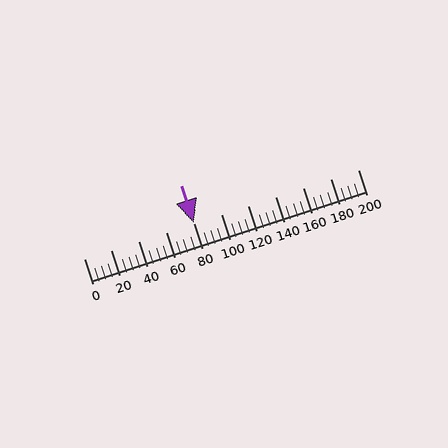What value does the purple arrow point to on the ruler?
The purple arrow points to approximately 80.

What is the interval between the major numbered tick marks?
The major tick marks are spaced 20 units apart.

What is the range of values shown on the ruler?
The ruler shows values from 0 to 200.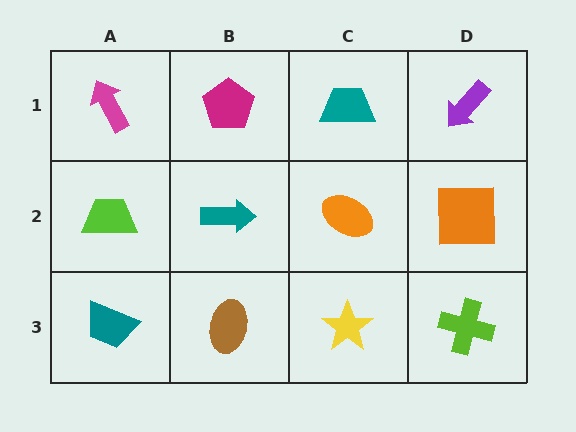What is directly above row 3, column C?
An orange ellipse.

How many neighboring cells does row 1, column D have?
2.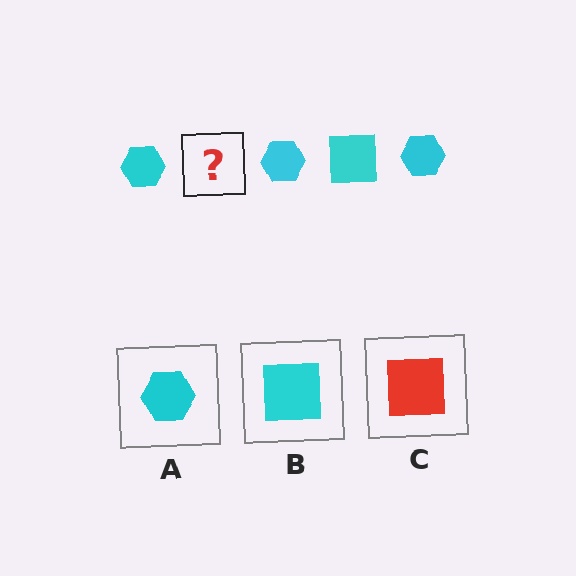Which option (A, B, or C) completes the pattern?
B.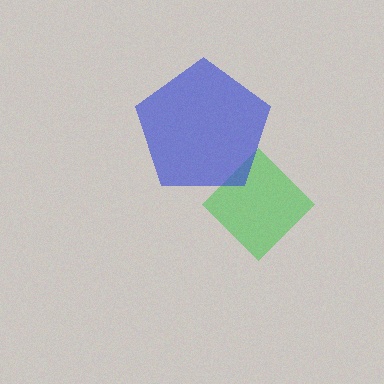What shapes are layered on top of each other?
The layered shapes are: a green diamond, a blue pentagon.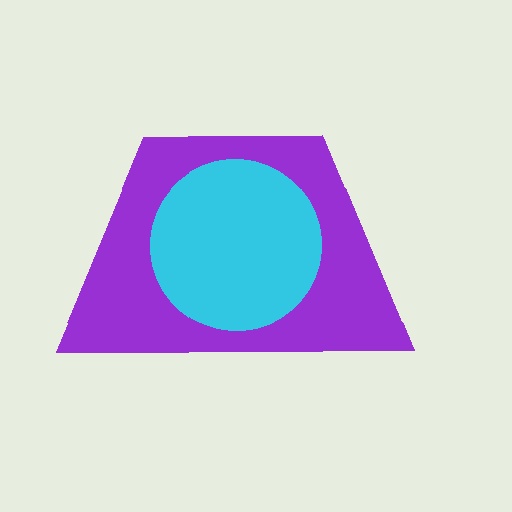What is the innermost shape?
The cyan circle.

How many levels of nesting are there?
2.